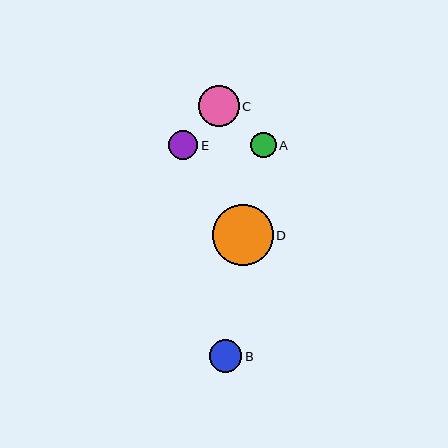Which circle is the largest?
Circle D is the largest with a size of approximately 61 pixels.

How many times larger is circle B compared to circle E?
Circle B is approximately 1.1 times the size of circle E.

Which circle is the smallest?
Circle A is the smallest with a size of approximately 25 pixels.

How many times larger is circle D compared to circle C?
Circle D is approximately 1.5 times the size of circle C.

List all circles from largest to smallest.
From largest to smallest: D, C, B, E, A.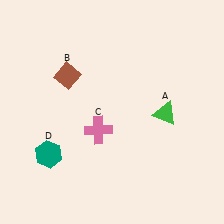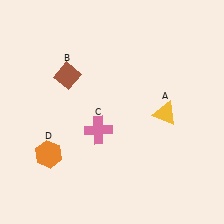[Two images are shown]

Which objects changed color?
A changed from green to yellow. D changed from teal to orange.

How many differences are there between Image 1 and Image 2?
There are 2 differences between the two images.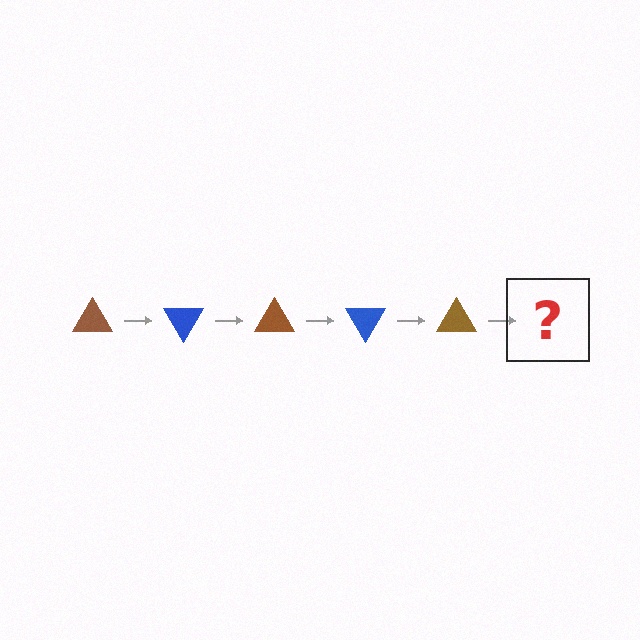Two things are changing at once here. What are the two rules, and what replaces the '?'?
The two rules are that it rotates 60 degrees each step and the color cycles through brown and blue. The '?' should be a blue triangle, rotated 300 degrees from the start.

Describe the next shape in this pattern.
It should be a blue triangle, rotated 300 degrees from the start.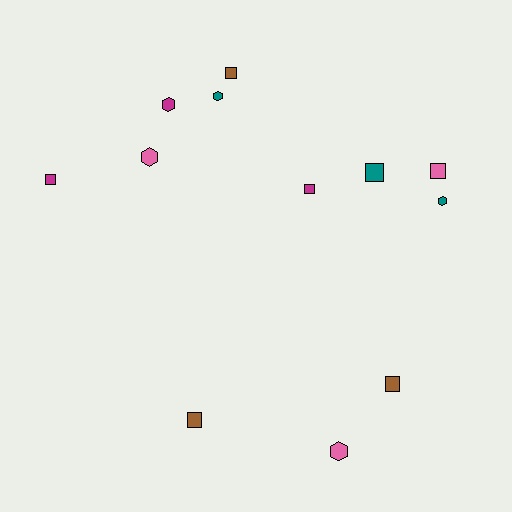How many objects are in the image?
There are 12 objects.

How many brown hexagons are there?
There are no brown hexagons.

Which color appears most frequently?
Pink, with 3 objects.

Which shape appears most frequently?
Square, with 7 objects.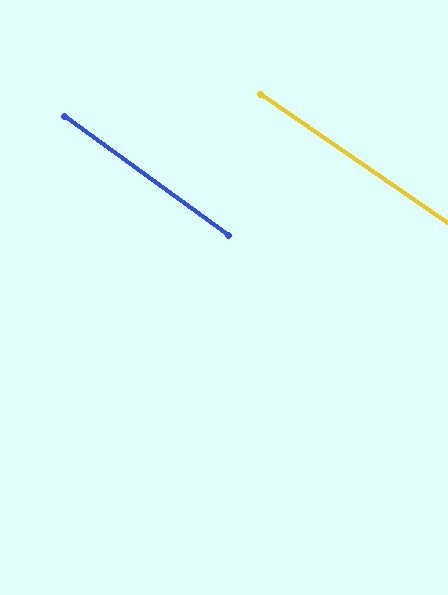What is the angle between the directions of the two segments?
Approximately 1 degree.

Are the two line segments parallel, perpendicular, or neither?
Parallel — their directions differ by only 1.3°.